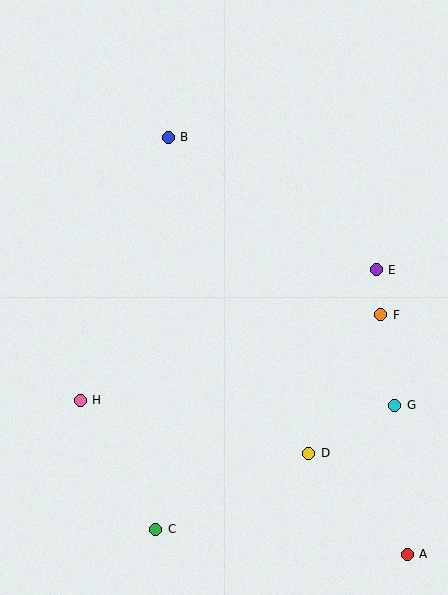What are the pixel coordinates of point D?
Point D is at (309, 453).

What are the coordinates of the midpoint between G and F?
The midpoint between G and F is at (388, 360).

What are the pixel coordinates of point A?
Point A is at (407, 554).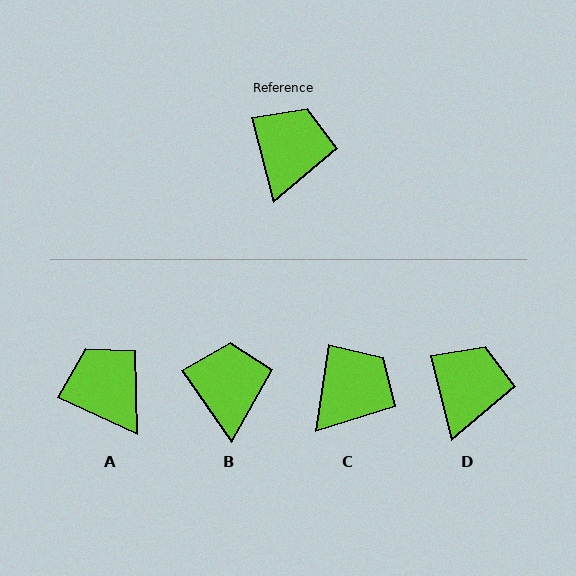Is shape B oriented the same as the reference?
No, it is off by about 21 degrees.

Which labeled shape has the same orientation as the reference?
D.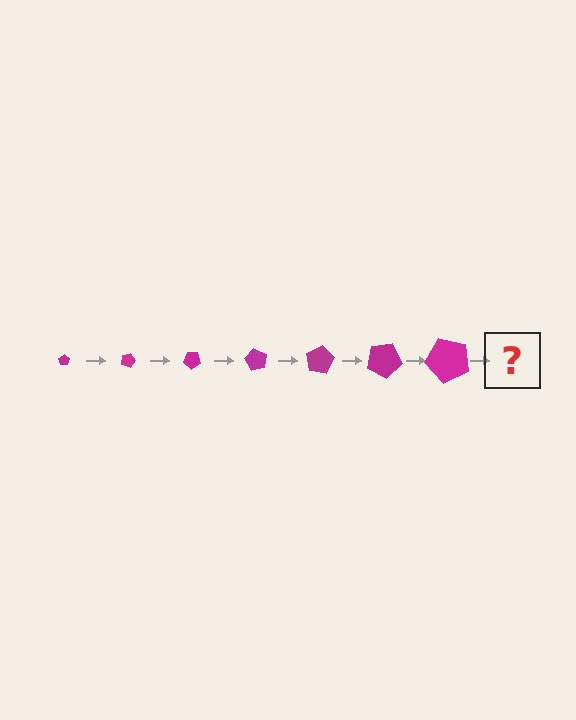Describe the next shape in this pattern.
It should be a pentagon, larger than the previous one and rotated 140 degrees from the start.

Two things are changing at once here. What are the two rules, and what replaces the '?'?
The two rules are that the pentagon grows larger each step and it rotates 20 degrees each step. The '?' should be a pentagon, larger than the previous one and rotated 140 degrees from the start.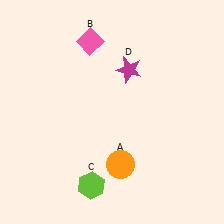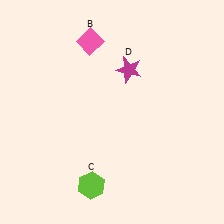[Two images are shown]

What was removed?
The orange circle (A) was removed in Image 2.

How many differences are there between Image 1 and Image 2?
There is 1 difference between the two images.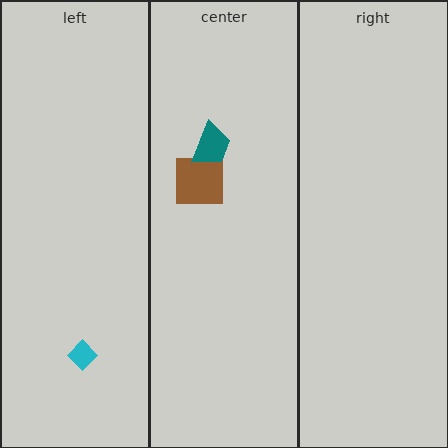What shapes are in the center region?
The brown square, the teal trapezoid.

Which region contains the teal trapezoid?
The center region.